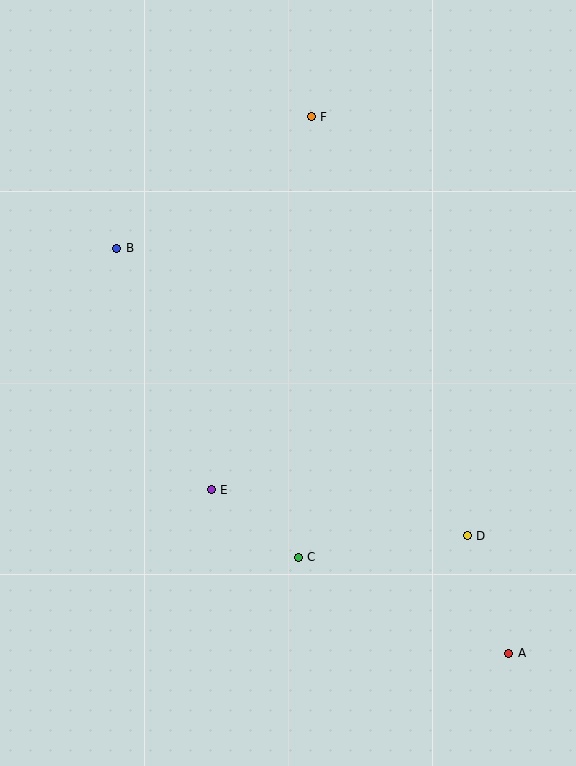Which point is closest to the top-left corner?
Point B is closest to the top-left corner.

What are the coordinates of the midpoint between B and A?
The midpoint between B and A is at (313, 451).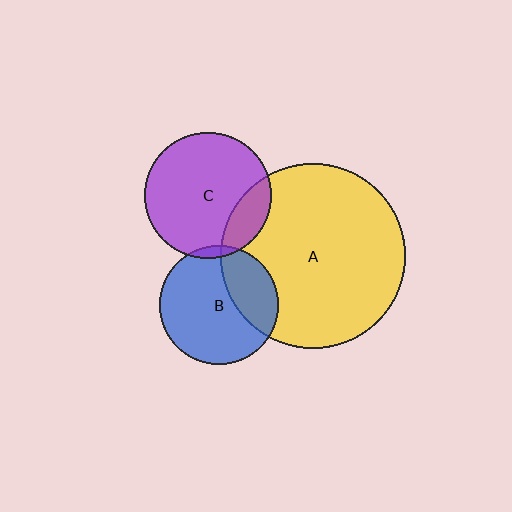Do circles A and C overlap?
Yes.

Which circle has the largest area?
Circle A (yellow).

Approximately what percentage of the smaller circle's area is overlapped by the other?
Approximately 20%.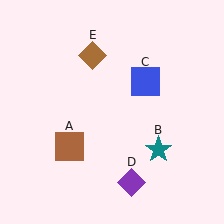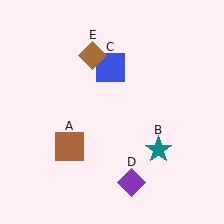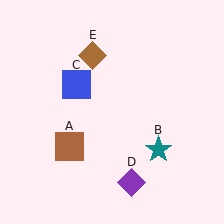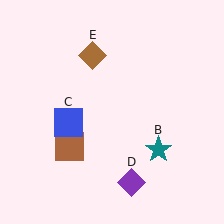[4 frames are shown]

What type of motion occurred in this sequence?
The blue square (object C) rotated counterclockwise around the center of the scene.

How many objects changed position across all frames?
1 object changed position: blue square (object C).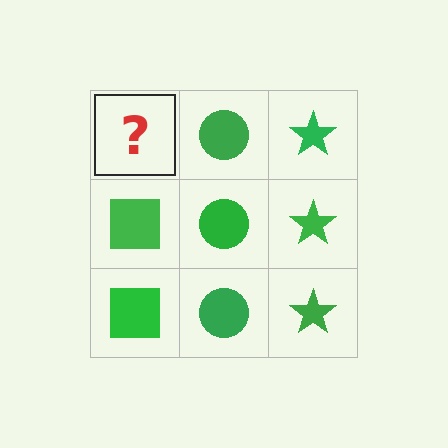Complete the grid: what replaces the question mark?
The question mark should be replaced with a green square.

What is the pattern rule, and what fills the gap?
The rule is that each column has a consistent shape. The gap should be filled with a green square.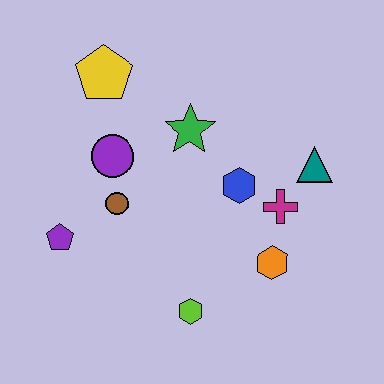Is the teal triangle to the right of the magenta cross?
Yes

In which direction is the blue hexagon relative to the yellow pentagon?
The blue hexagon is to the right of the yellow pentagon.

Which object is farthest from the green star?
The lime hexagon is farthest from the green star.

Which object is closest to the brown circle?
The purple circle is closest to the brown circle.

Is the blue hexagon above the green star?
No